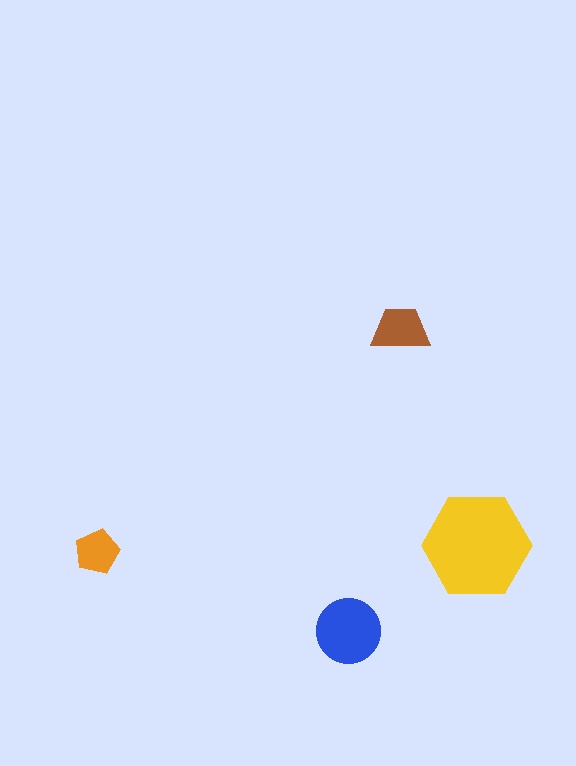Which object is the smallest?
The orange pentagon.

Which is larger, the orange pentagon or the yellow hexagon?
The yellow hexagon.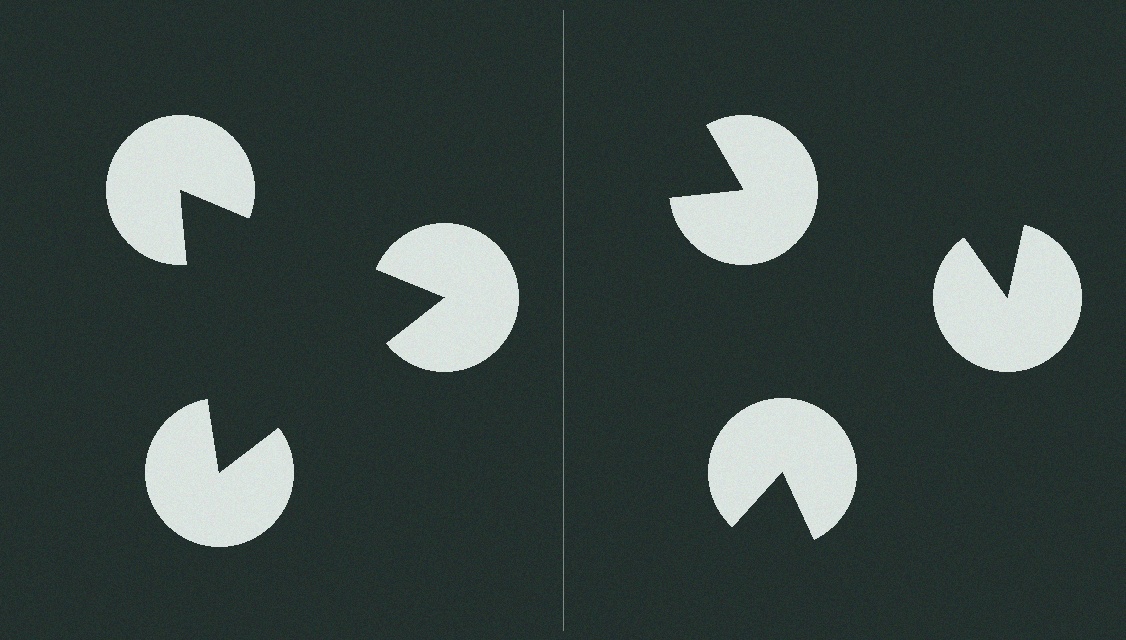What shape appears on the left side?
An illusory triangle.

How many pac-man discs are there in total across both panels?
6 — 3 on each side.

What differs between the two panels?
The pac-man discs are positioned identically on both sides; only the wedge orientations differ. On the left they align to a triangle; on the right they are misaligned.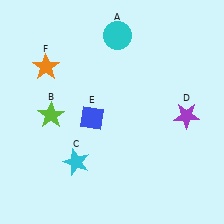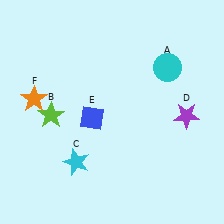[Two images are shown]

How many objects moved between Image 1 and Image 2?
2 objects moved between the two images.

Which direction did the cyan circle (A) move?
The cyan circle (A) moved right.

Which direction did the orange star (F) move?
The orange star (F) moved down.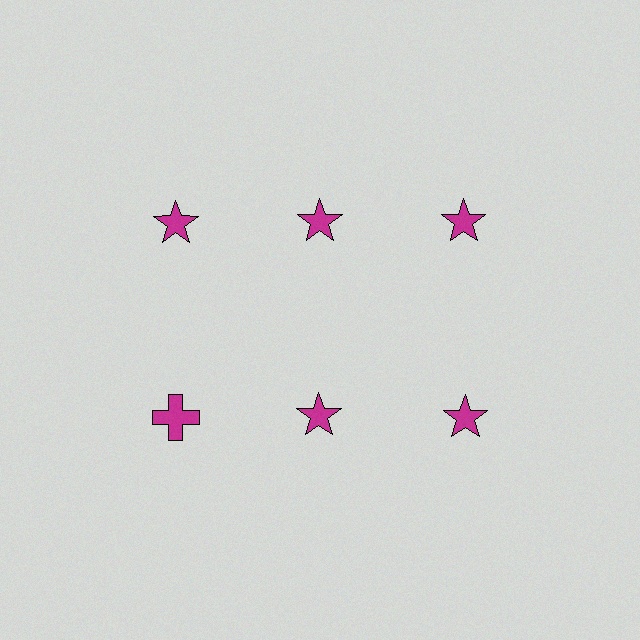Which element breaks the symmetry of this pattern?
The magenta cross in the second row, leftmost column breaks the symmetry. All other shapes are magenta stars.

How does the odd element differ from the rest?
It has a different shape: cross instead of star.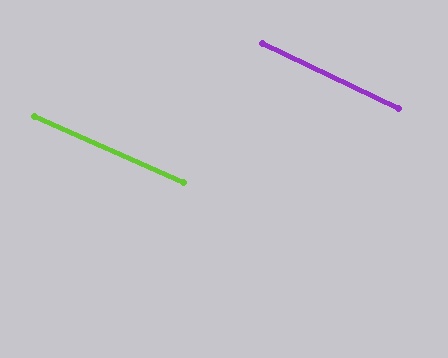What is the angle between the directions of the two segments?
Approximately 2 degrees.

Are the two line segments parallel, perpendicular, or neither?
Parallel — their directions differ by only 1.6°.